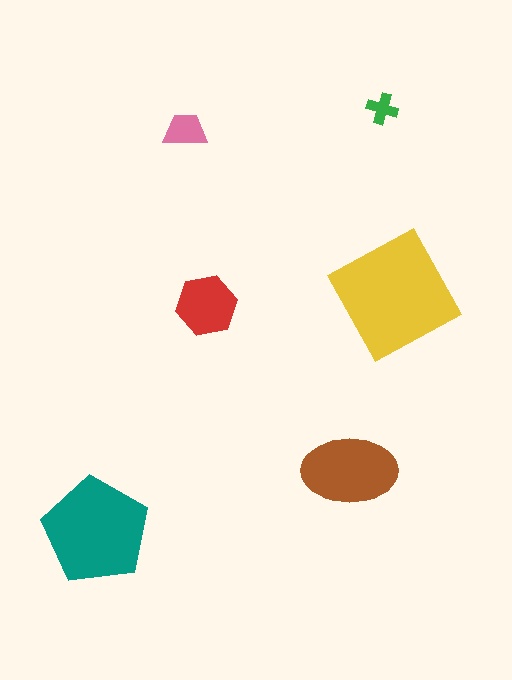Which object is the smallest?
The green cross.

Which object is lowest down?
The teal pentagon is bottommost.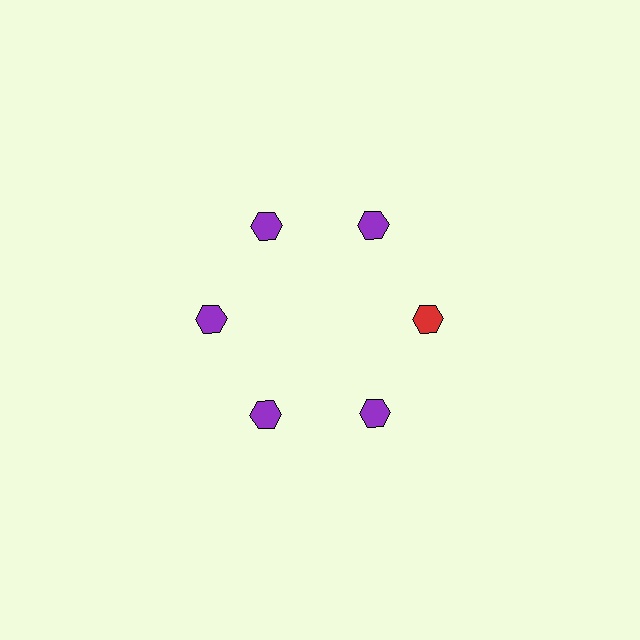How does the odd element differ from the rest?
It has a different color: red instead of purple.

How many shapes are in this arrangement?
There are 6 shapes arranged in a ring pattern.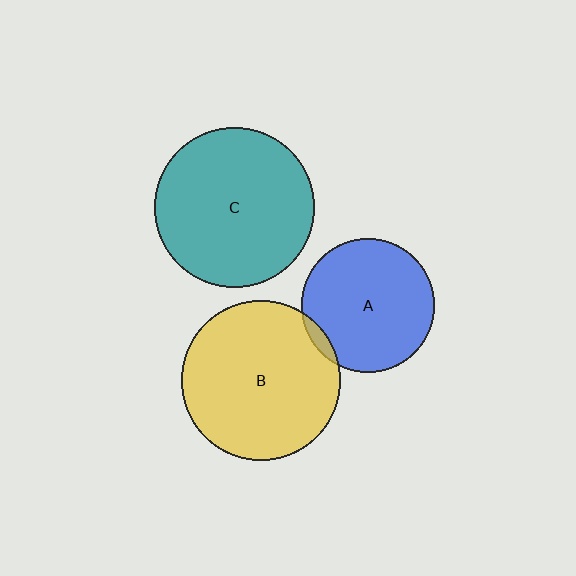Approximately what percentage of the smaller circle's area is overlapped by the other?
Approximately 5%.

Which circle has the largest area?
Circle C (teal).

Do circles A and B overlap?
Yes.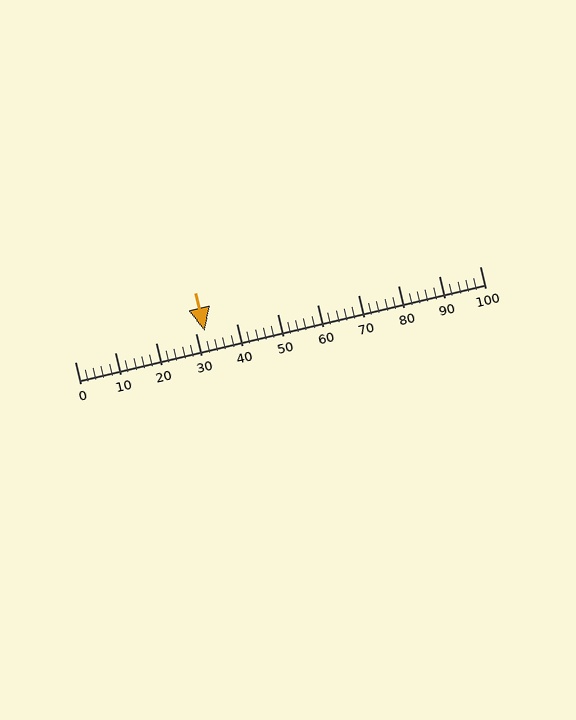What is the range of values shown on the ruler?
The ruler shows values from 0 to 100.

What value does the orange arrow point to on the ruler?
The orange arrow points to approximately 32.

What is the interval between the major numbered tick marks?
The major tick marks are spaced 10 units apart.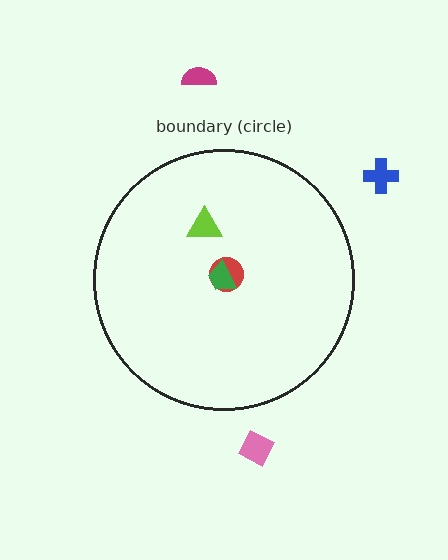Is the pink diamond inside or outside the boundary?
Outside.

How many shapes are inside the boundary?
3 inside, 3 outside.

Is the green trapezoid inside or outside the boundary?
Inside.